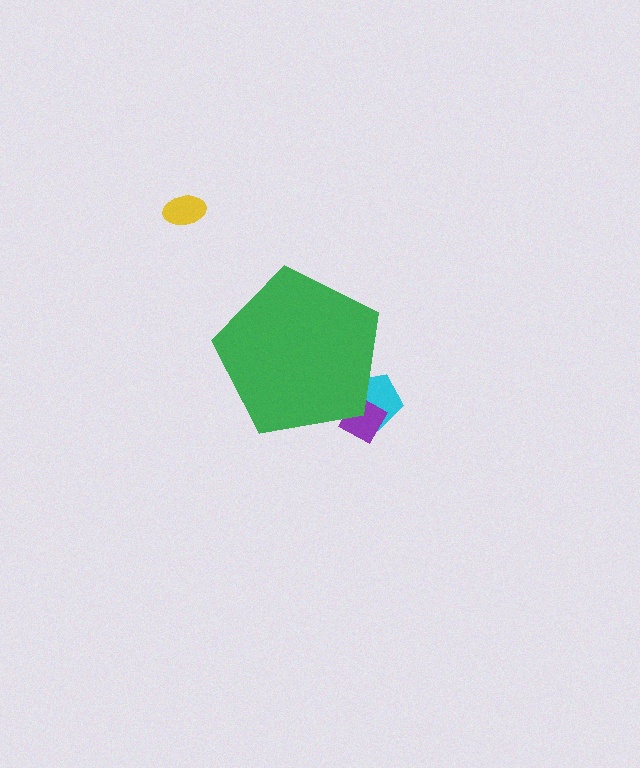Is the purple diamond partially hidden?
Yes, the purple diamond is partially hidden behind the green pentagon.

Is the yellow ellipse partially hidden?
No, the yellow ellipse is fully visible.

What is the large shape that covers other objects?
A green pentagon.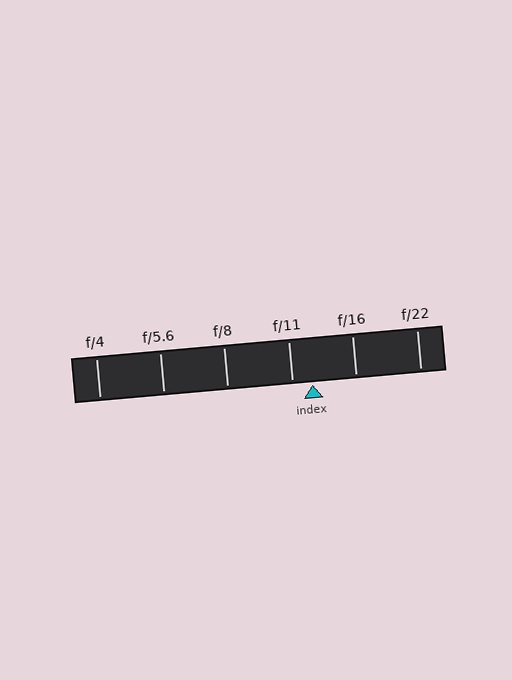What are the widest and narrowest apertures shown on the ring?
The widest aperture shown is f/4 and the narrowest is f/22.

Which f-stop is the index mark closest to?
The index mark is closest to f/11.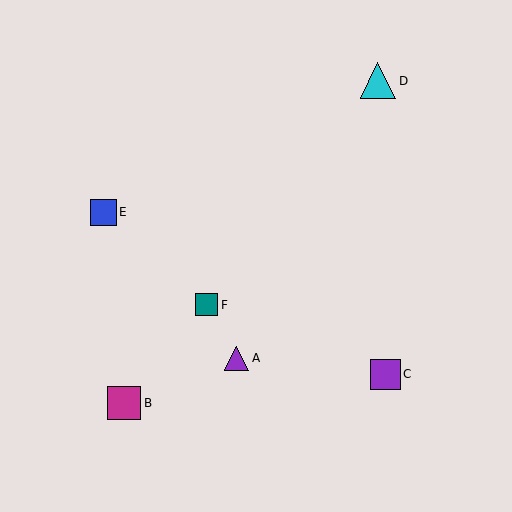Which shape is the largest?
The cyan triangle (labeled D) is the largest.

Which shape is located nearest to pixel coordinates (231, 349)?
The purple triangle (labeled A) at (236, 358) is nearest to that location.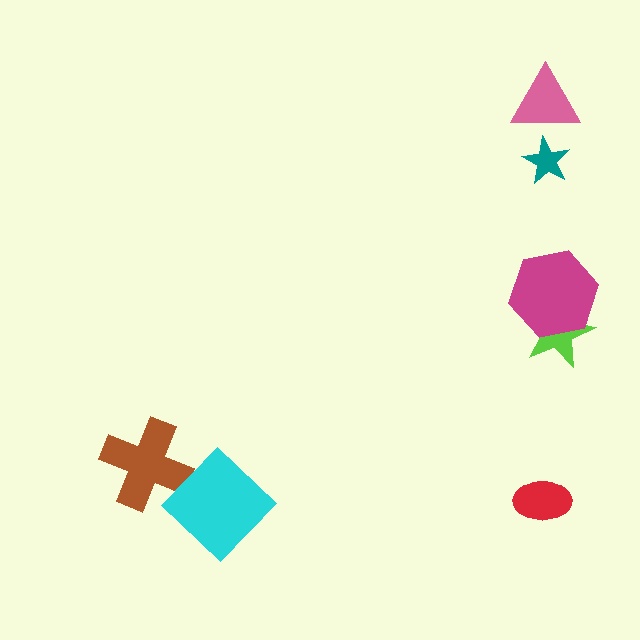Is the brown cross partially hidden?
No, no other shape covers it.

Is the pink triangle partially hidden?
Yes, it is partially covered by another shape.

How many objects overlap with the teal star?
1 object overlaps with the teal star.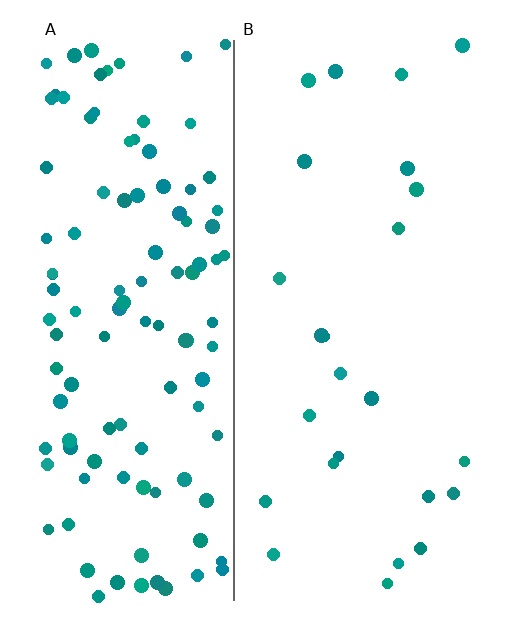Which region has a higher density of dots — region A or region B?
A (the left).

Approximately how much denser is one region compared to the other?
Approximately 4.5× — region A over region B.